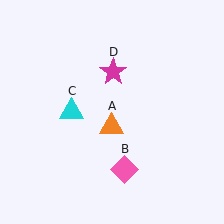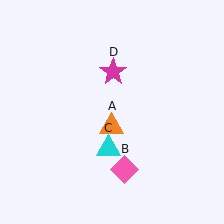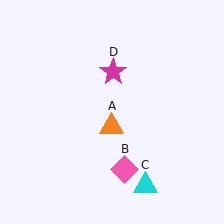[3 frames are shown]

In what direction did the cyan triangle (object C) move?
The cyan triangle (object C) moved down and to the right.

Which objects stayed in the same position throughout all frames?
Orange triangle (object A) and pink diamond (object B) and magenta star (object D) remained stationary.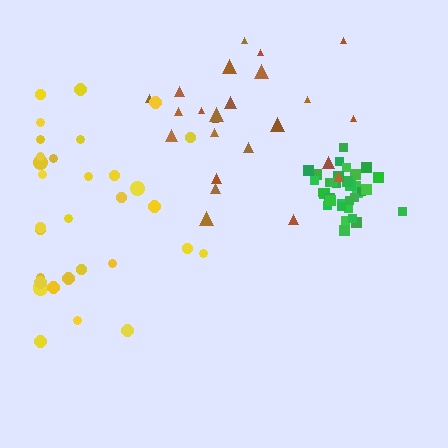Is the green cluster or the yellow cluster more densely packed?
Green.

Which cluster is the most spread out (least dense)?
Yellow.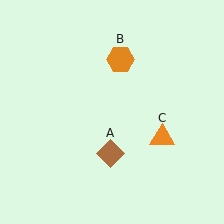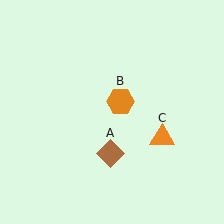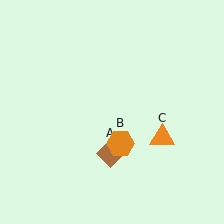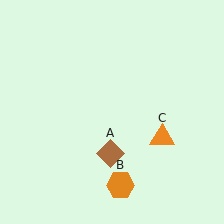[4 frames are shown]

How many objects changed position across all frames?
1 object changed position: orange hexagon (object B).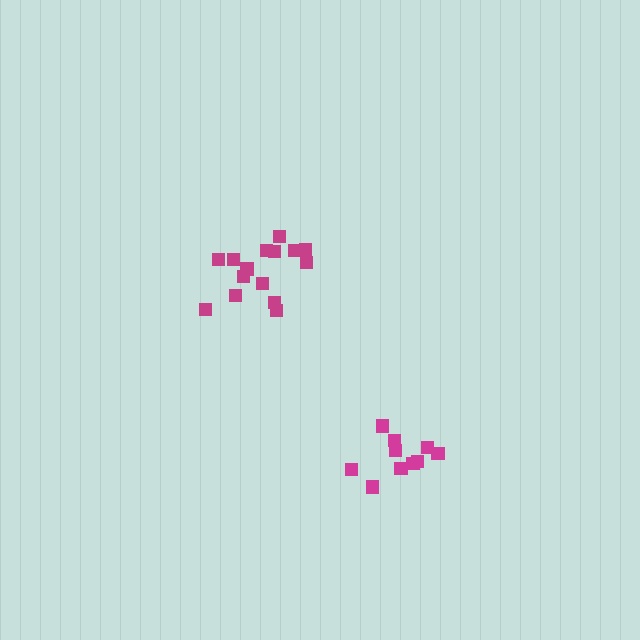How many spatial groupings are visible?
There are 2 spatial groupings.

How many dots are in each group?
Group 1: 10 dots, Group 2: 15 dots (25 total).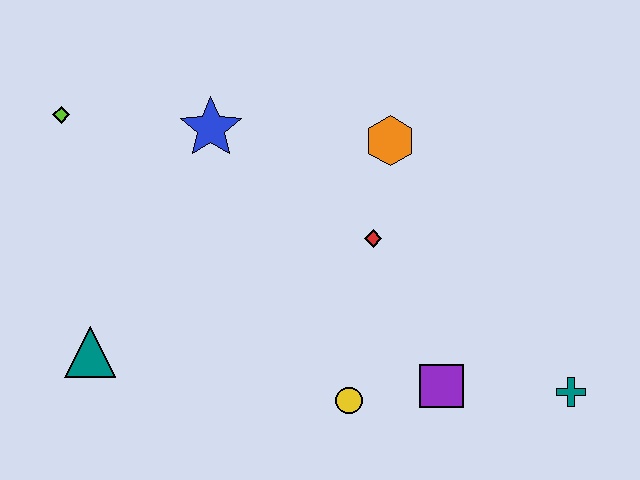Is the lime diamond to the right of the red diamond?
No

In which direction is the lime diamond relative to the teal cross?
The lime diamond is to the left of the teal cross.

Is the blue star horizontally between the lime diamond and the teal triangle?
No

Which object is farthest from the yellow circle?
The lime diamond is farthest from the yellow circle.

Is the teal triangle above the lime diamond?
No